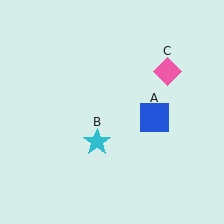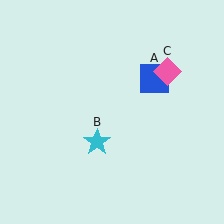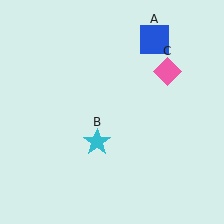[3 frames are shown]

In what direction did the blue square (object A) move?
The blue square (object A) moved up.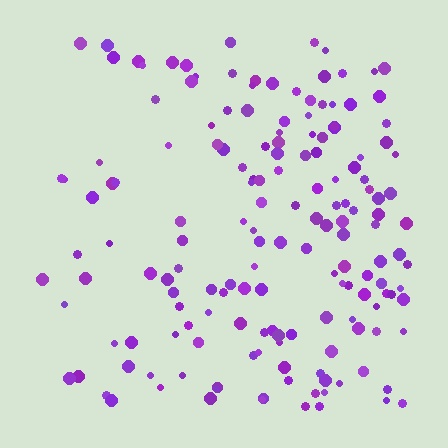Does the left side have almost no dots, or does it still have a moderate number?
Still a moderate number, just noticeably fewer than the right.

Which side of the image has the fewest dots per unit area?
The left.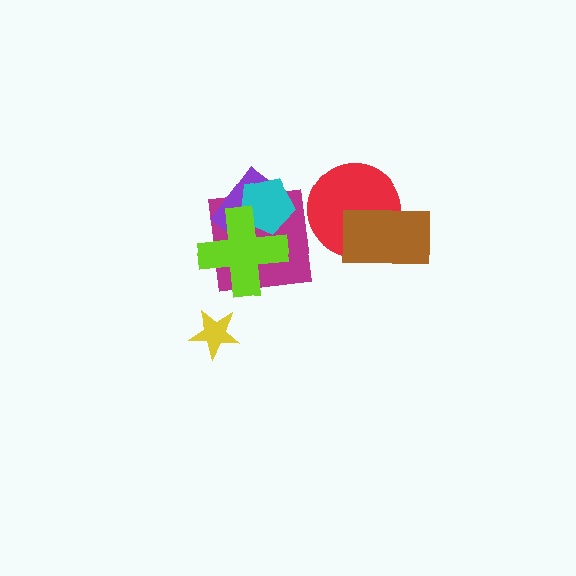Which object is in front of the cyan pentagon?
The lime cross is in front of the cyan pentagon.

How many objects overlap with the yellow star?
0 objects overlap with the yellow star.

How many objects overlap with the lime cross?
3 objects overlap with the lime cross.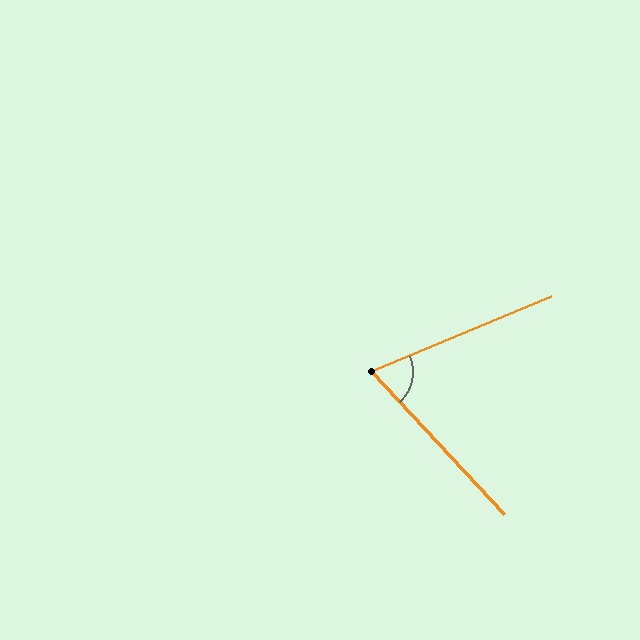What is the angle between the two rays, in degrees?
Approximately 70 degrees.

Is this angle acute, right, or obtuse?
It is acute.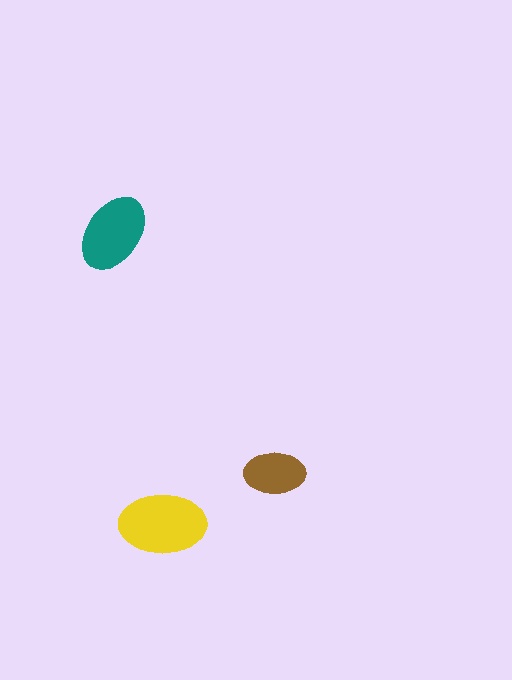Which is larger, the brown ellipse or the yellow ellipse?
The yellow one.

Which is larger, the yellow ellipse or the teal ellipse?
The yellow one.